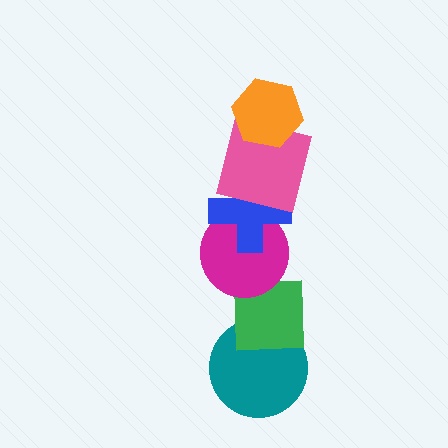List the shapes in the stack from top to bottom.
From top to bottom: the orange hexagon, the pink square, the blue cross, the magenta circle, the green square, the teal circle.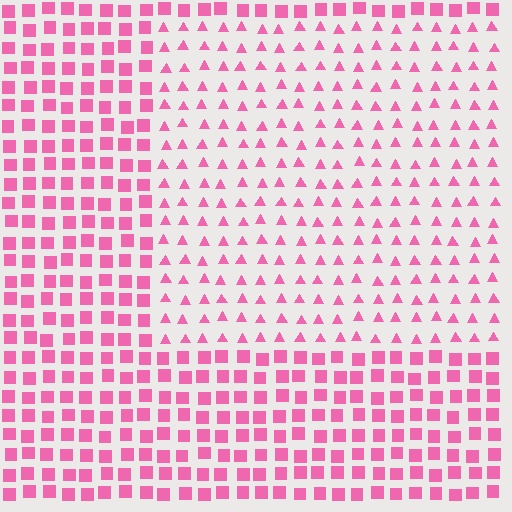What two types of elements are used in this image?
The image uses triangles inside the rectangle region and squares outside it.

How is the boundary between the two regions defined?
The boundary is defined by a change in element shape: triangles inside vs. squares outside. All elements share the same color and spacing.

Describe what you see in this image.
The image is filled with small pink elements arranged in a uniform grid. A rectangle-shaped region contains triangles, while the surrounding area contains squares. The boundary is defined purely by the change in element shape.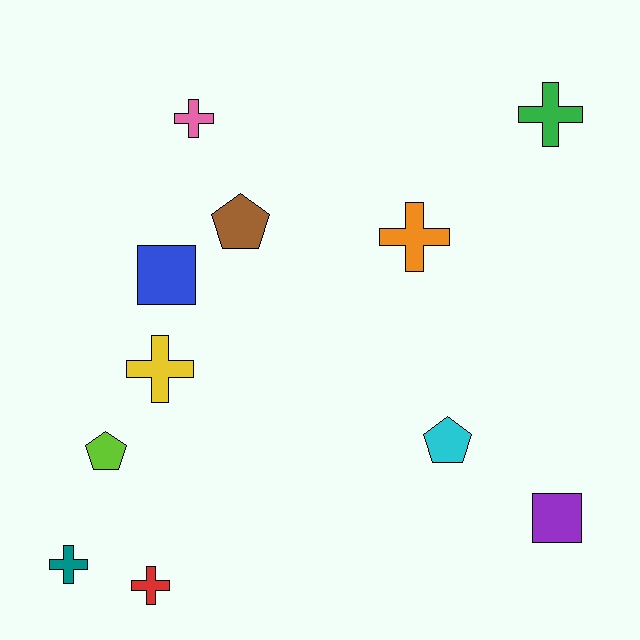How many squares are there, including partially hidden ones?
There are 2 squares.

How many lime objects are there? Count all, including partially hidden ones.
There is 1 lime object.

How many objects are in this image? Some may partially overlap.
There are 11 objects.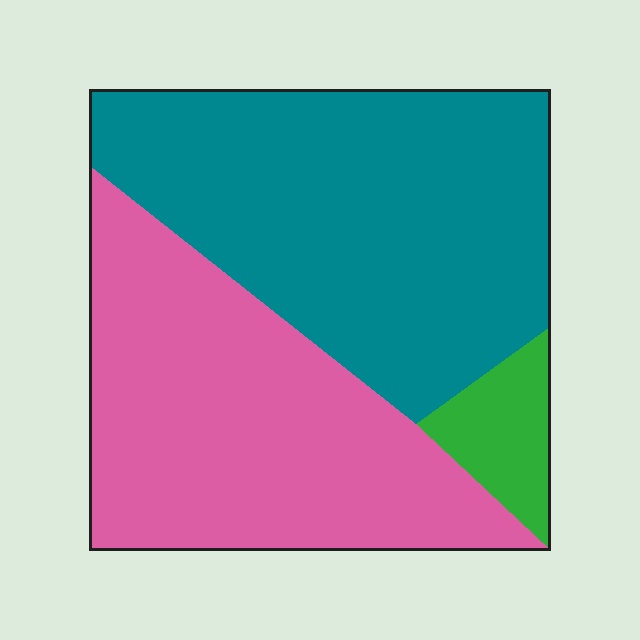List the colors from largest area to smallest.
From largest to smallest: teal, pink, green.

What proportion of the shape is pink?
Pink takes up about two fifths (2/5) of the shape.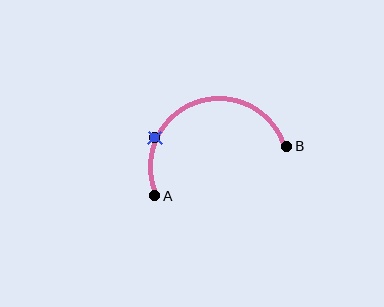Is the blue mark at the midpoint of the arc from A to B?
No. The blue mark lies on the arc but is closer to endpoint A. The arc midpoint would be at the point on the curve equidistant along the arc from both A and B.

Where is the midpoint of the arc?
The arc midpoint is the point on the curve farthest from the straight line joining A and B. It sits above that line.